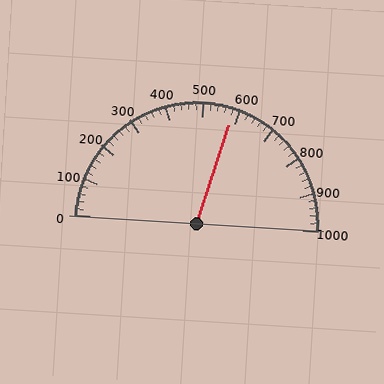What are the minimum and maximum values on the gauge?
The gauge ranges from 0 to 1000.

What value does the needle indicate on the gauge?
The needle indicates approximately 580.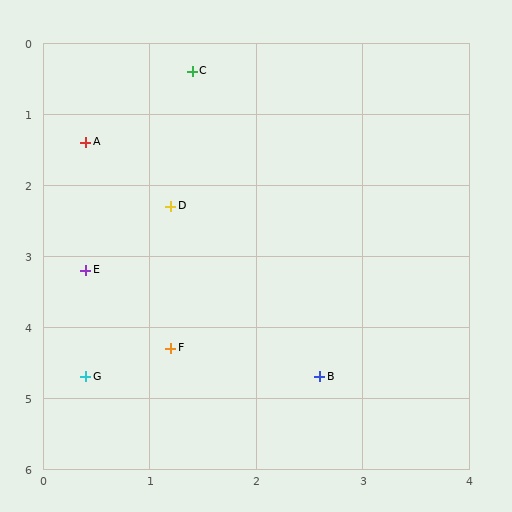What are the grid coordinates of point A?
Point A is at approximately (0.4, 1.4).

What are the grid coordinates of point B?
Point B is at approximately (2.6, 4.7).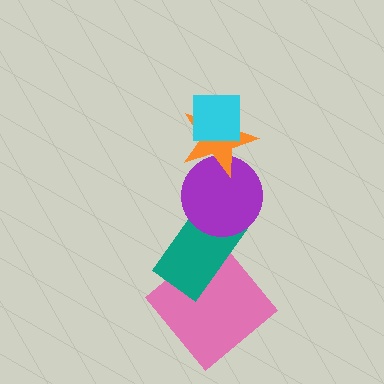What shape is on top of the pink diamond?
The teal rectangle is on top of the pink diamond.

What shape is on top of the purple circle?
The orange star is on top of the purple circle.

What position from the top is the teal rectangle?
The teal rectangle is 4th from the top.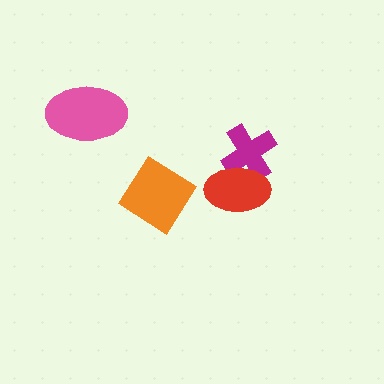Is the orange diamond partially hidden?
No, no other shape covers it.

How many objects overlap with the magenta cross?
1 object overlaps with the magenta cross.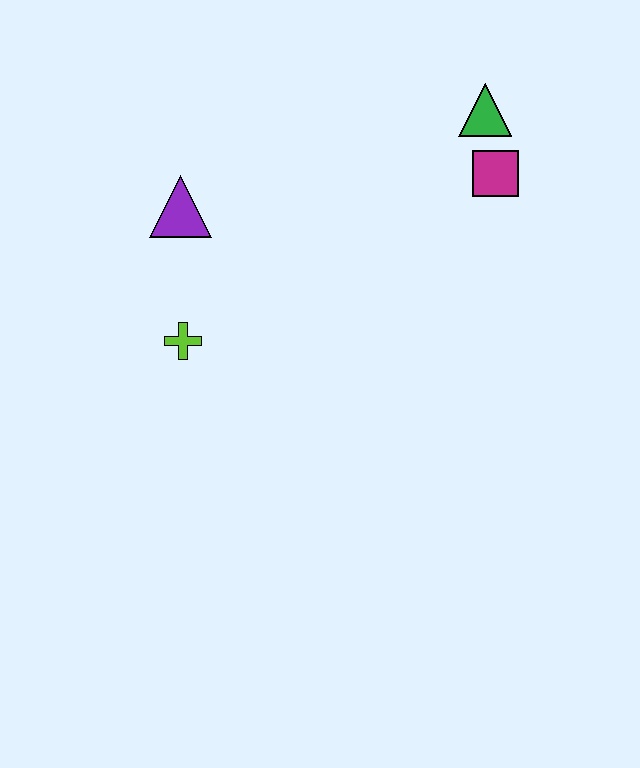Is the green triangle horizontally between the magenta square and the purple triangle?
Yes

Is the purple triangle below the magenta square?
Yes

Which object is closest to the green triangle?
The magenta square is closest to the green triangle.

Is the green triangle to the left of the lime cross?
No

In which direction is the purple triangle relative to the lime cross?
The purple triangle is above the lime cross.